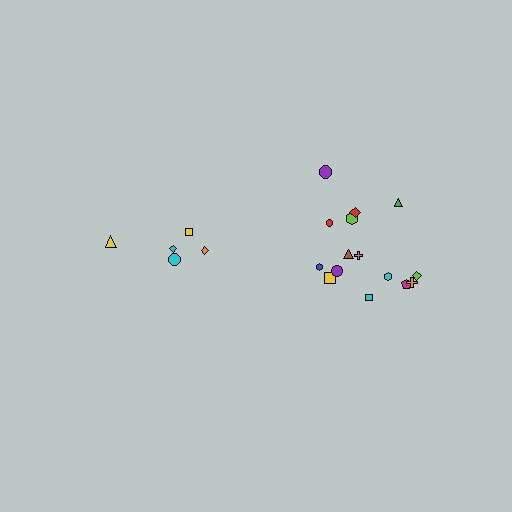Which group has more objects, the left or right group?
The right group.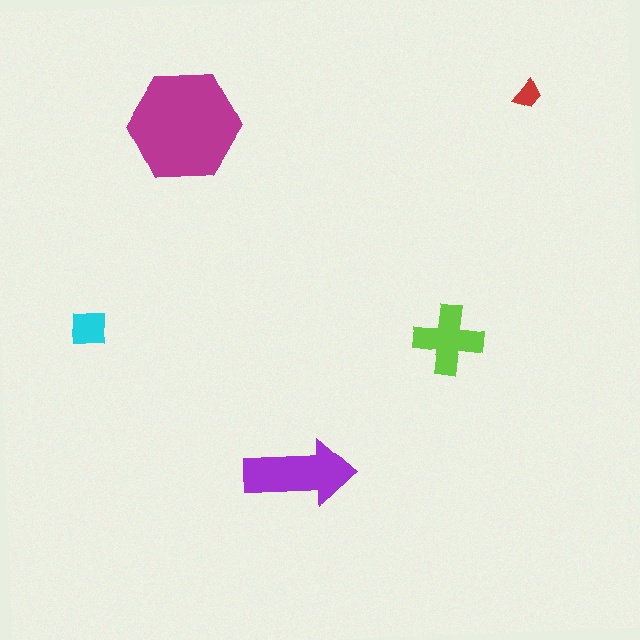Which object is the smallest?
The red trapezoid.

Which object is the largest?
The magenta hexagon.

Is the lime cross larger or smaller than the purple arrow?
Smaller.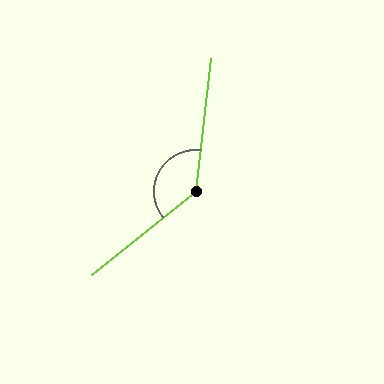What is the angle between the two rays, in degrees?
Approximately 135 degrees.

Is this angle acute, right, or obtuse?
It is obtuse.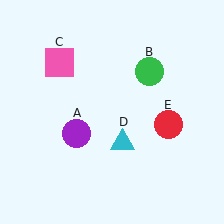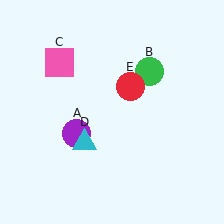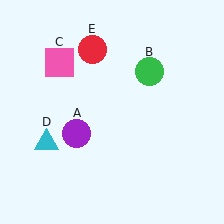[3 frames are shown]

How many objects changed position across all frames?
2 objects changed position: cyan triangle (object D), red circle (object E).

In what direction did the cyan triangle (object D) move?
The cyan triangle (object D) moved left.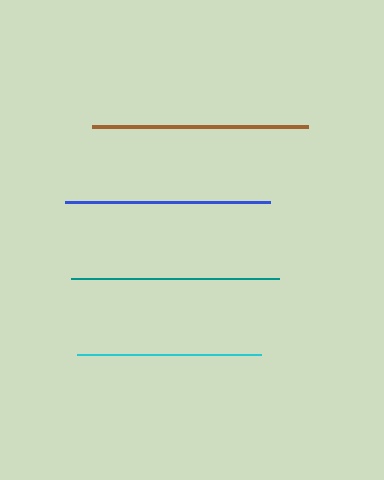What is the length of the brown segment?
The brown segment is approximately 215 pixels long.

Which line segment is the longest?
The brown line is the longest at approximately 215 pixels.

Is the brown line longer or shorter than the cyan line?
The brown line is longer than the cyan line.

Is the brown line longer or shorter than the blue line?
The brown line is longer than the blue line.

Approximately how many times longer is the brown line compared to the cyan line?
The brown line is approximately 1.2 times the length of the cyan line.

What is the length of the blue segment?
The blue segment is approximately 206 pixels long.